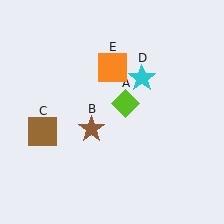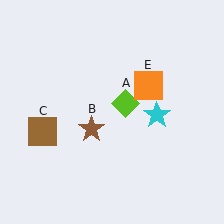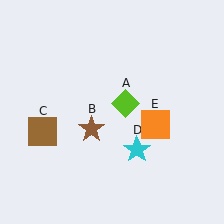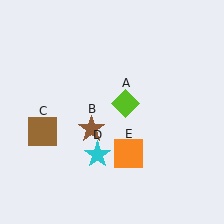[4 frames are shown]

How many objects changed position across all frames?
2 objects changed position: cyan star (object D), orange square (object E).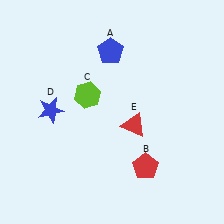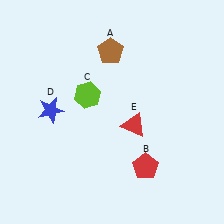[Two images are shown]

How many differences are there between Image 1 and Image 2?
There is 1 difference between the two images.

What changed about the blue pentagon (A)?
In Image 1, A is blue. In Image 2, it changed to brown.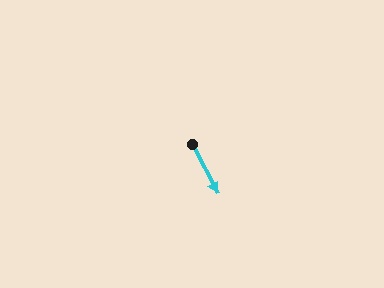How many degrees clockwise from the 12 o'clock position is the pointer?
Approximately 152 degrees.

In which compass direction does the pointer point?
Southeast.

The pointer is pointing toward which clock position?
Roughly 5 o'clock.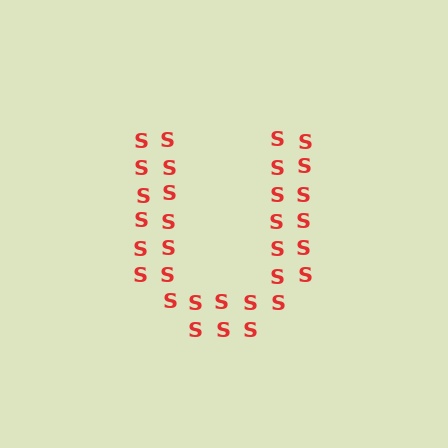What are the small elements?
The small elements are letter S's.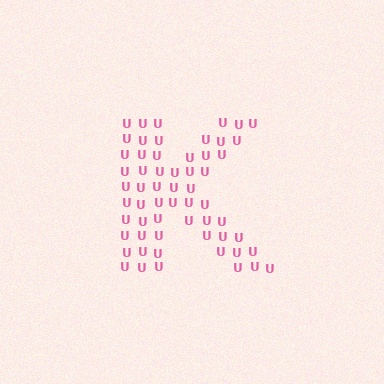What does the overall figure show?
The overall figure shows the letter K.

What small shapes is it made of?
It is made of small letter U's.